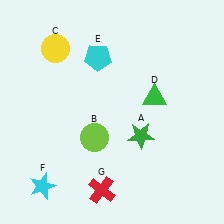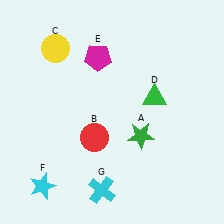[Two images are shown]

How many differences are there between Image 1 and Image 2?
There are 3 differences between the two images.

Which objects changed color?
B changed from lime to red. E changed from cyan to magenta. G changed from red to cyan.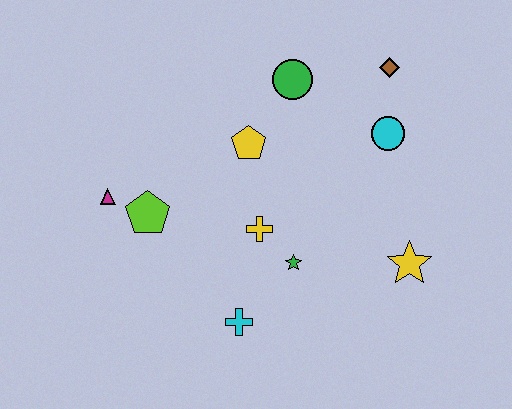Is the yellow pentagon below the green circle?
Yes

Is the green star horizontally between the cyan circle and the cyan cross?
Yes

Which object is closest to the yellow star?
The green star is closest to the yellow star.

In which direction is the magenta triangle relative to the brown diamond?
The magenta triangle is to the left of the brown diamond.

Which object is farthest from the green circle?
The cyan cross is farthest from the green circle.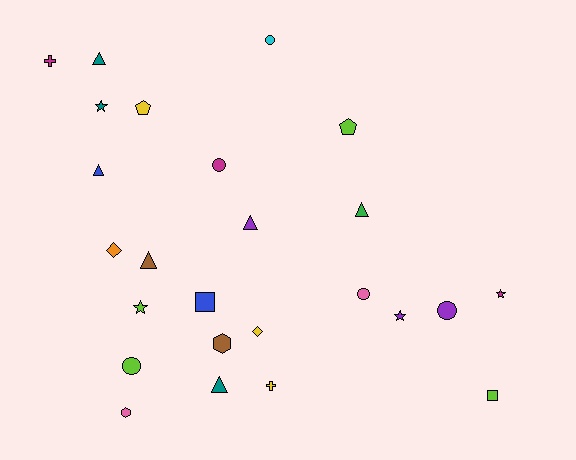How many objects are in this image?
There are 25 objects.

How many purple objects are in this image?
There are 3 purple objects.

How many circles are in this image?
There are 5 circles.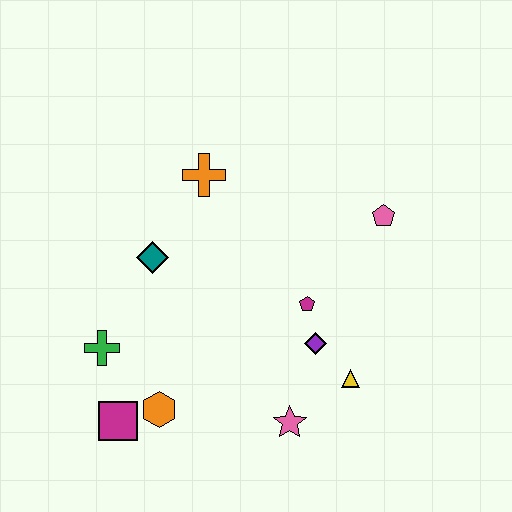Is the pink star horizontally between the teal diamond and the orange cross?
No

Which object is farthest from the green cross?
The pink pentagon is farthest from the green cross.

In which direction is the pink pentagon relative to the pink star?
The pink pentagon is above the pink star.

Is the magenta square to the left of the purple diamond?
Yes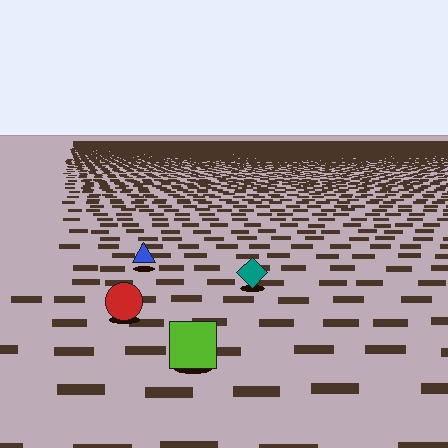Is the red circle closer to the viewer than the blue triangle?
Yes. The red circle is closer — you can tell from the texture gradient: the ground texture is coarser near it.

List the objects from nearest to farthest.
From nearest to farthest: the lime square, the red circle, the teal diamond, the blue triangle.